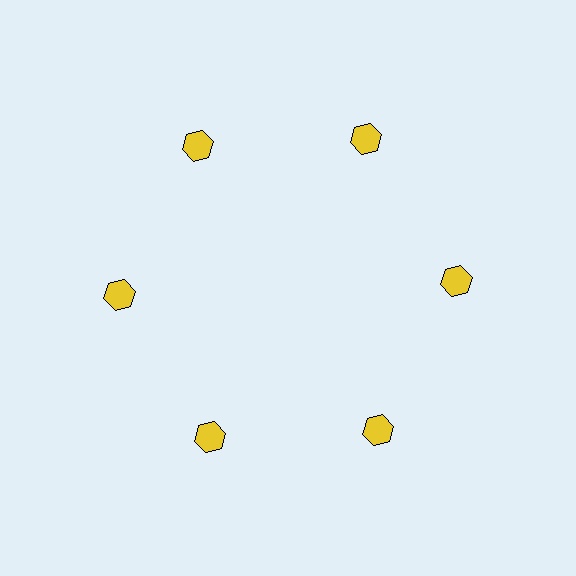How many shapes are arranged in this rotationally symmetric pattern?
There are 6 shapes, arranged in 6 groups of 1.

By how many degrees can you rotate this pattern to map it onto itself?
The pattern maps onto itself every 60 degrees of rotation.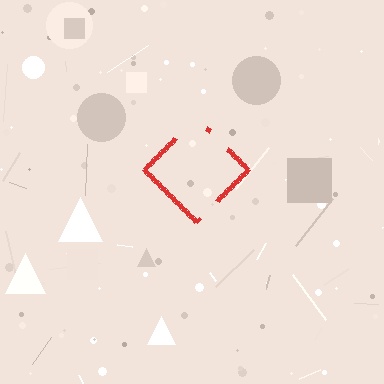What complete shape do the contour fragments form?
The contour fragments form a diamond.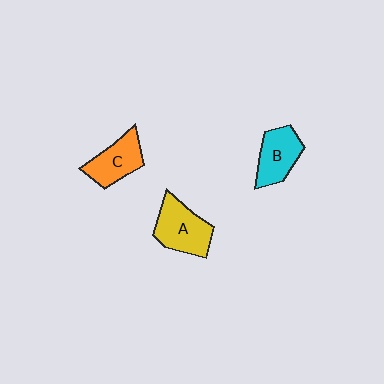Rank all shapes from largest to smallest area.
From largest to smallest: A (yellow), C (orange), B (cyan).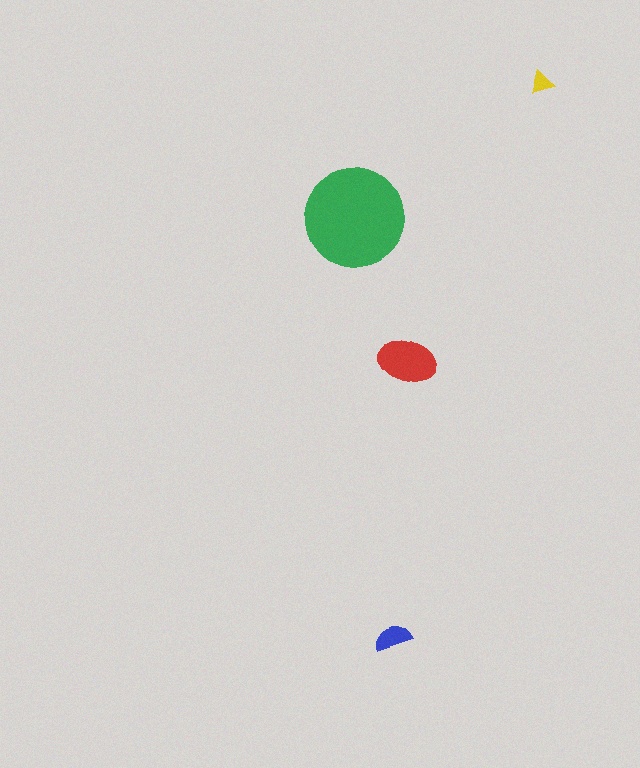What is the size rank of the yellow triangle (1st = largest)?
4th.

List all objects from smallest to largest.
The yellow triangle, the blue semicircle, the red ellipse, the green circle.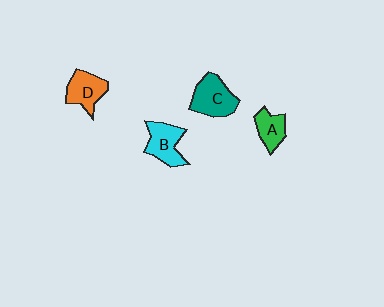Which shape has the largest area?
Shape C (teal).